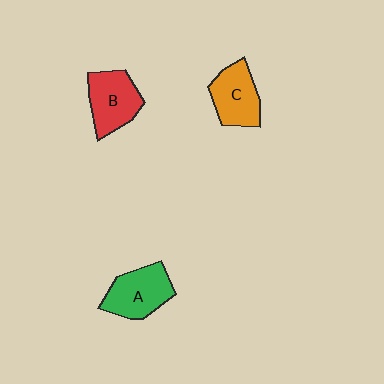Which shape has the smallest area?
Shape C (orange).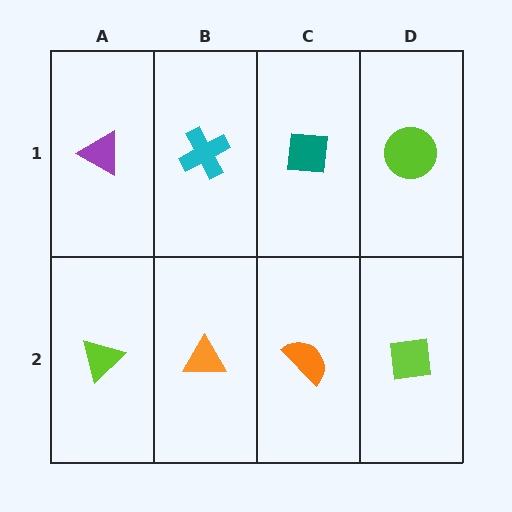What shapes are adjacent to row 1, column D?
A lime square (row 2, column D), a teal square (row 1, column C).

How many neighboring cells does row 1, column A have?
2.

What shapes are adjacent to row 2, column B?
A cyan cross (row 1, column B), a lime triangle (row 2, column A), an orange semicircle (row 2, column C).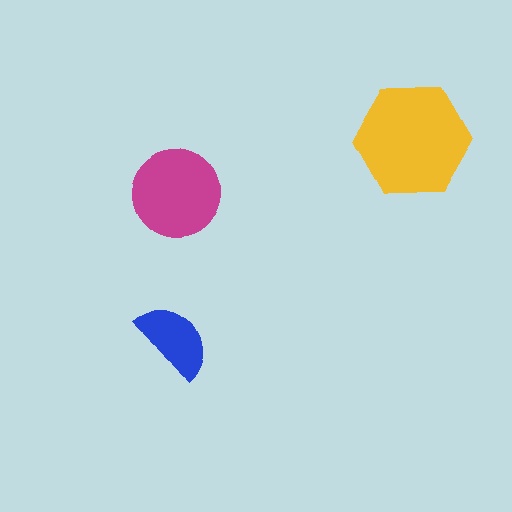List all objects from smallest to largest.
The blue semicircle, the magenta circle, the yellow hexagon.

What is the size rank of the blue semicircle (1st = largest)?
3rd.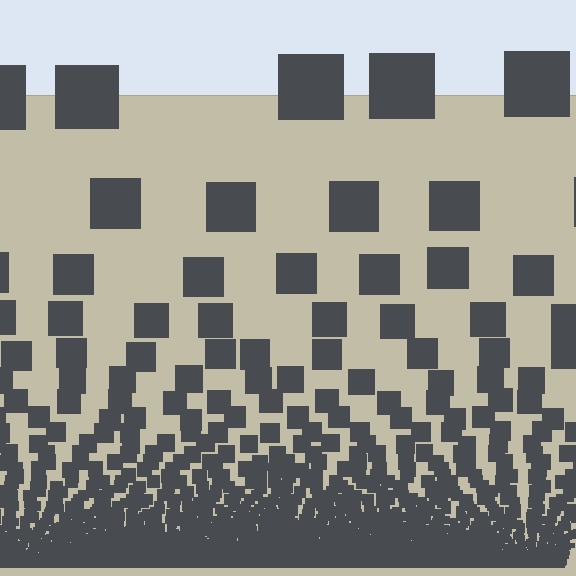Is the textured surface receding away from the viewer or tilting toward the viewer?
The surface appears to tilt toward the viewer. Texture elements get larger and sparser toward the top.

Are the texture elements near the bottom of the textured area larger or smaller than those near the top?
Smaller. The gradient is inverted — elements near the bottom are smaller and denser.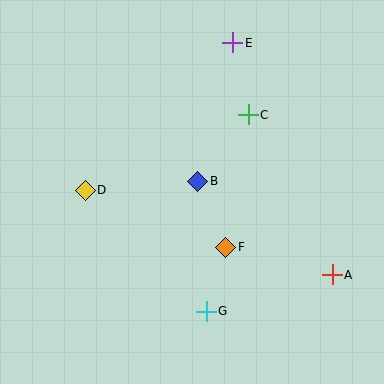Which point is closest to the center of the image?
Point B at (198, 181) is closest to the center.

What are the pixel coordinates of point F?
Point F is at (226, 247).